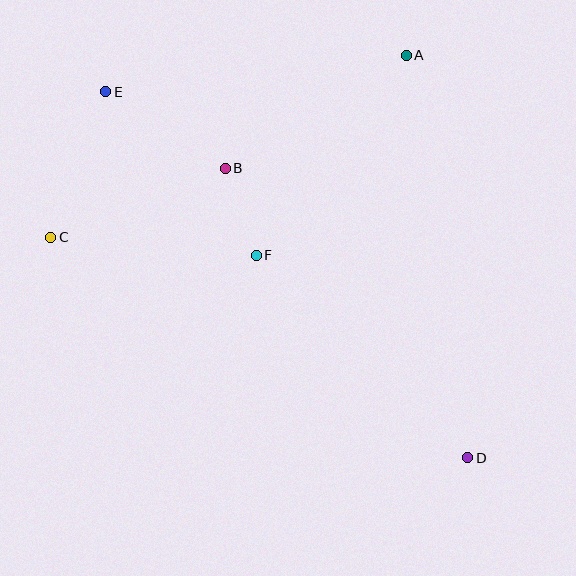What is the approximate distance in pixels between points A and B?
The distance between A and B is approximately 213 pixels.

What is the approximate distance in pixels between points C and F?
The distance between C and F is approximately 206 pixels.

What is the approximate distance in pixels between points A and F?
The distance between A and F is approximately 250 pixels.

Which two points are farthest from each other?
Points D and E are farthest from each other.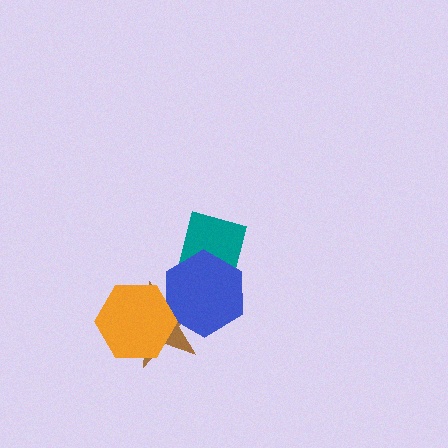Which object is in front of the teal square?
The blue hexagon is in front of the teal square.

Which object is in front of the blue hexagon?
The orange hexagon is in front of the blue hexagon.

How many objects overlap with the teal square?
1 object overlaps with the teal square.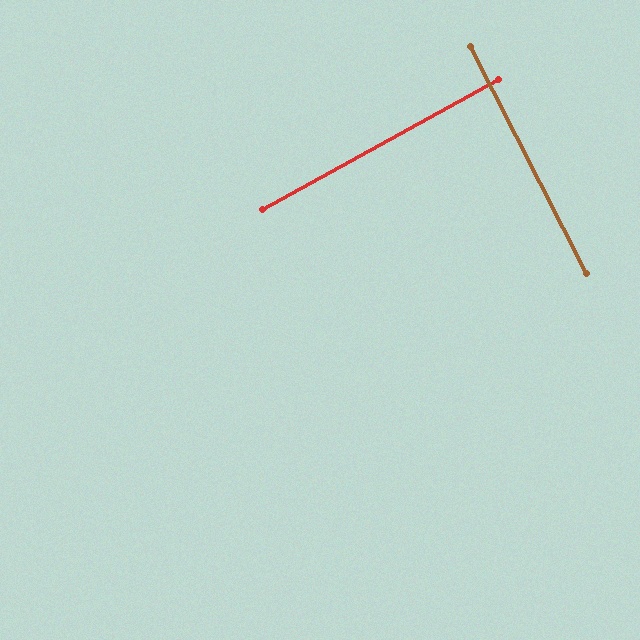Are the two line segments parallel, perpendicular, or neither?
Perpendicular — they meet at approximately 88°.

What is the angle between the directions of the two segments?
Approximately 88 degrees.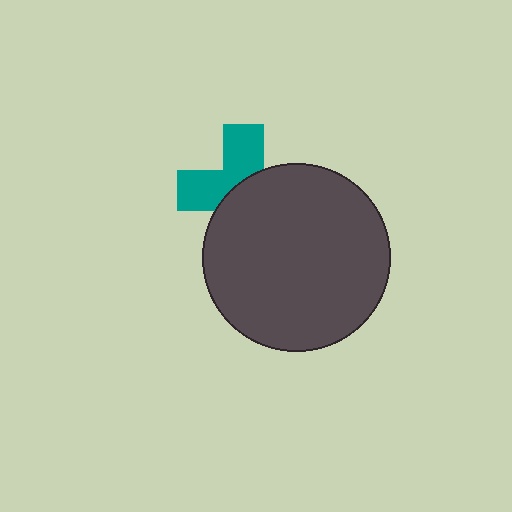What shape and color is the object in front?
The object in front is a dark gray circle.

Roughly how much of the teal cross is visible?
A small part of it is visible (roughly 45%).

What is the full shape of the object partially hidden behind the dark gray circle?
The partially hidden object is a teal cross.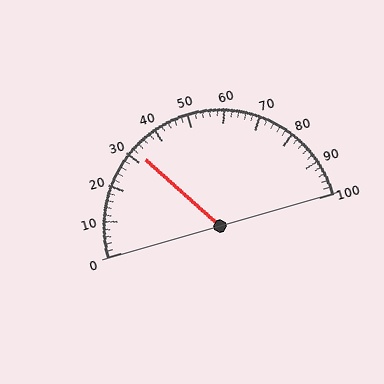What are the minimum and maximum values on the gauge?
The gauge ranges from 0 to 100.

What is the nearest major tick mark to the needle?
The nearest major tick mark is 30.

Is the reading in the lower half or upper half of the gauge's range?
The reading is in the lower half of the range (0 to 100).